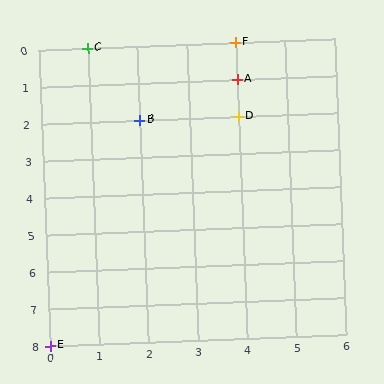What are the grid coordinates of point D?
Point D is at grid coordinates (4, 2).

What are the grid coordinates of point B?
Point B is at grid coordinates (2, 2).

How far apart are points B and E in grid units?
Points B and E are 2 columns and 6 rows apart (about 6.3 grid units diagonally).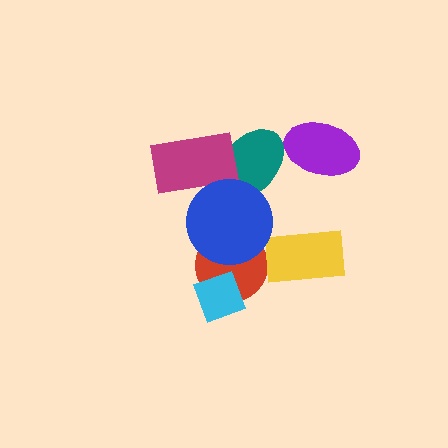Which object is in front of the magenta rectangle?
The blue circle is in front of the magenta rectangle.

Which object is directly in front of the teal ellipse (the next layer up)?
The magenta rectangle is directly in front of the teal ellipse.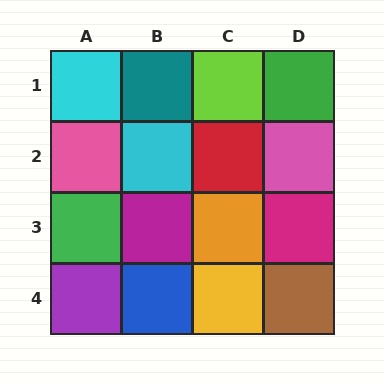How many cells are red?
1 cell is red.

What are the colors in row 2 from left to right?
Pink, cyan, red, pink.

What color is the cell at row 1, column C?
Lime.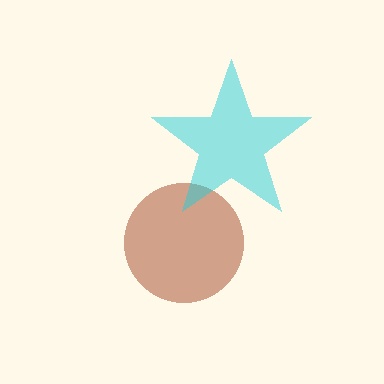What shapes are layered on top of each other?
The layered shapes are: a brown circle, a cyan star.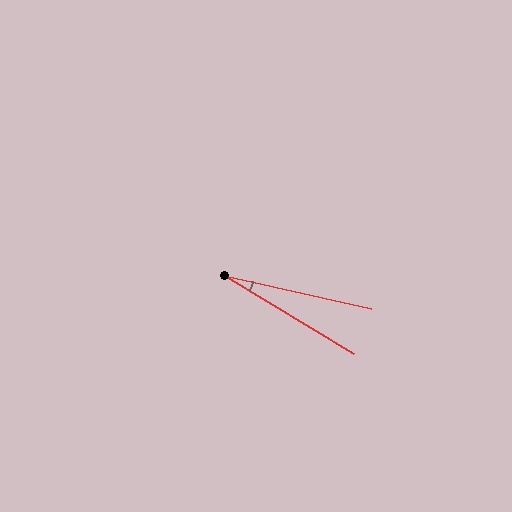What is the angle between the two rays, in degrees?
Approximately 18 degrees.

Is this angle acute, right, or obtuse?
It is acute.